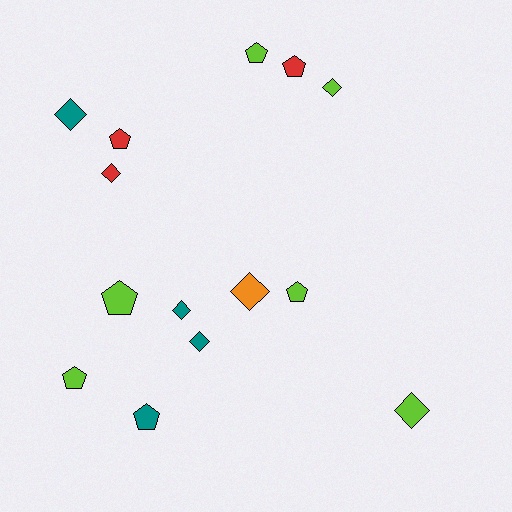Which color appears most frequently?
Lime, with 6 objects.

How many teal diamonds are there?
There are 3 teal diamonds.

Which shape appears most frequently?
Pentagon, with 7 objects.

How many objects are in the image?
There are 14 objects.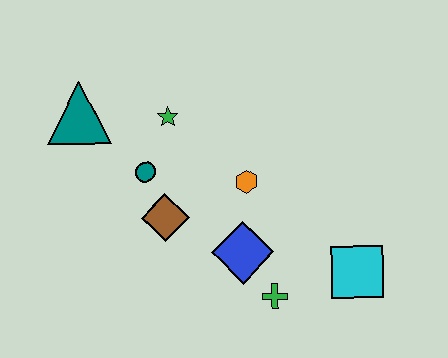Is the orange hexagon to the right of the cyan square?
No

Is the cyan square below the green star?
Yes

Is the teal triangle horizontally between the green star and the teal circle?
No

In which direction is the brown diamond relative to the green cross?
The brown diamond is to the left of the green cross.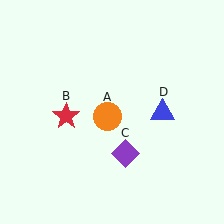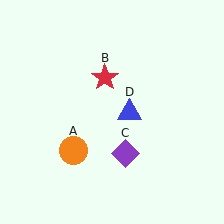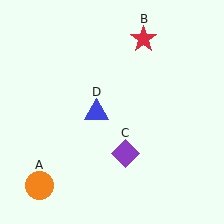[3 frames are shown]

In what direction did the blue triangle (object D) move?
The blue triangle (object D) moved left.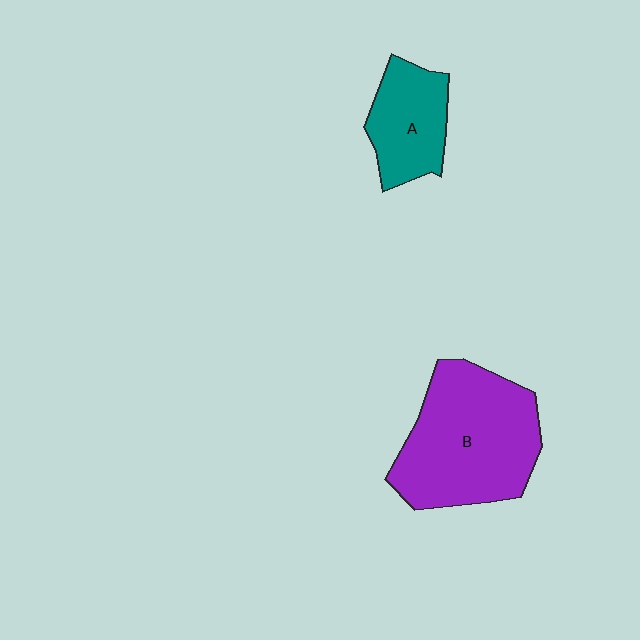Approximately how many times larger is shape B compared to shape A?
Approximately 2.0 times.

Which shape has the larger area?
Shape B (purple).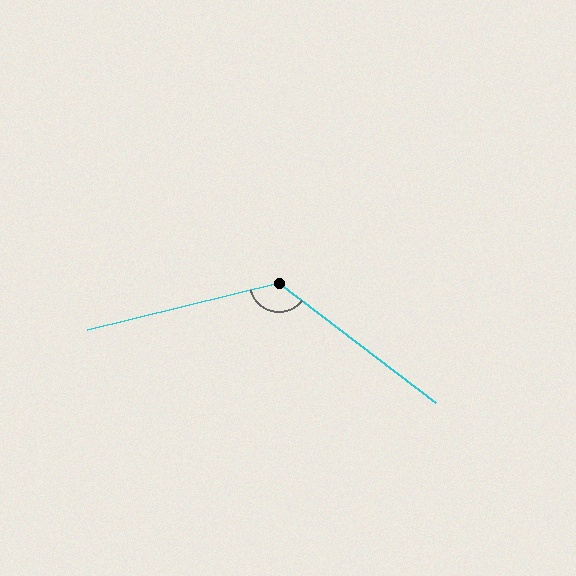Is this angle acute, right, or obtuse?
It is obtuse.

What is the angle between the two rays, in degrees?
Approximately 129 degrees.